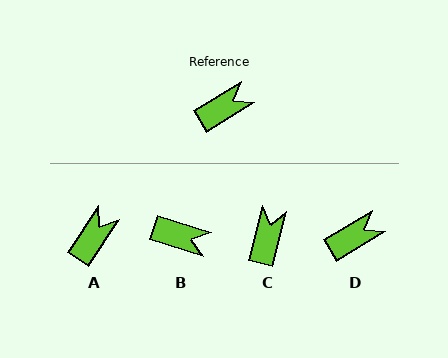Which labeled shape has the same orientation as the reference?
D.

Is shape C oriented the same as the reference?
No, it is off by about 44 degrees.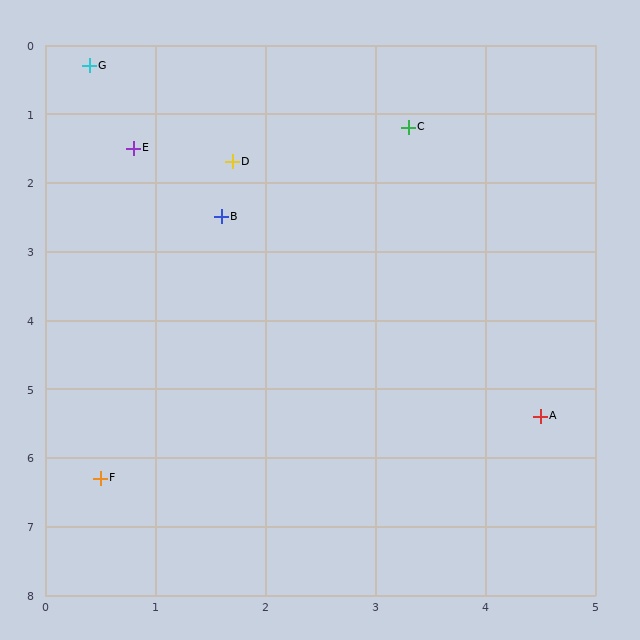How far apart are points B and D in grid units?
Points B and D are about 0.8 grid units apart.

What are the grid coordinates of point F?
Point F is at approximately (0.5, 6.3).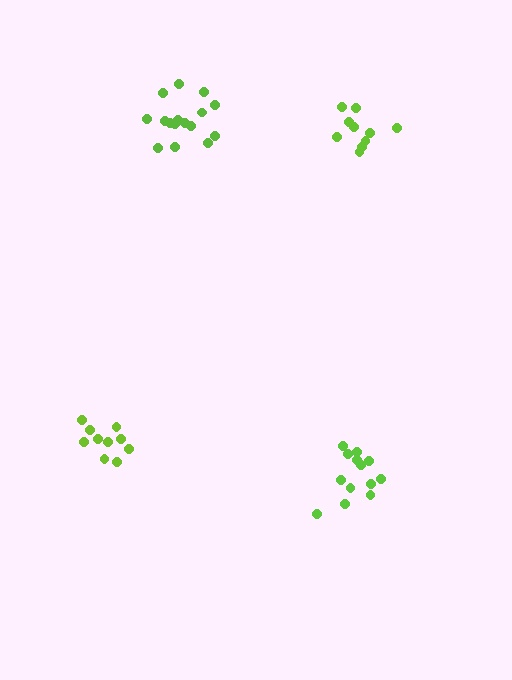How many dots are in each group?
Group 1: 10 dots, Group 2: 10 dots, Group 3: 16 dots, Group 4: 13 dots (49 total).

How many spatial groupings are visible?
There are 4 spatial groupings.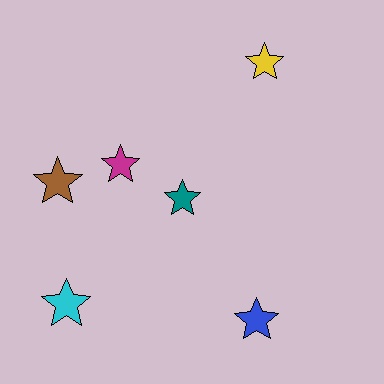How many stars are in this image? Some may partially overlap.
There are 6 stars.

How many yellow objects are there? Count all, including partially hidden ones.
There is 1 yellow object.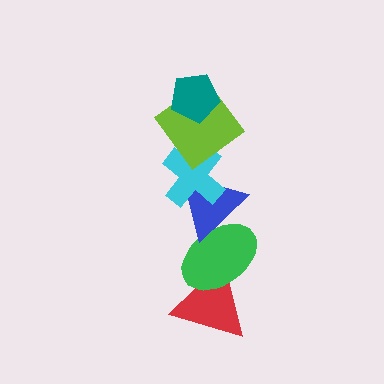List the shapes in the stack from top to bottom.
From top to bottom: the teal pentagon, the lime diamond, the cyan cross, the blue triangle, the green ellipse, the red triangle.